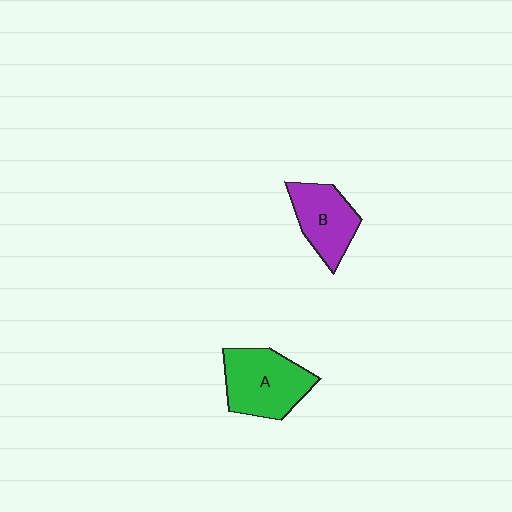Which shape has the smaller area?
Shape B (purple).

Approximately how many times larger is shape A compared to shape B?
Approximately 1.3 times.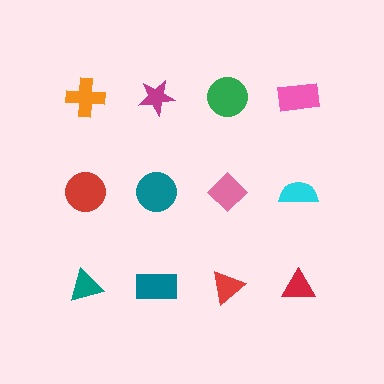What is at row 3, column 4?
A red triangle.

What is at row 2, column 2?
A teal circle.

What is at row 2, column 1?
A red circle.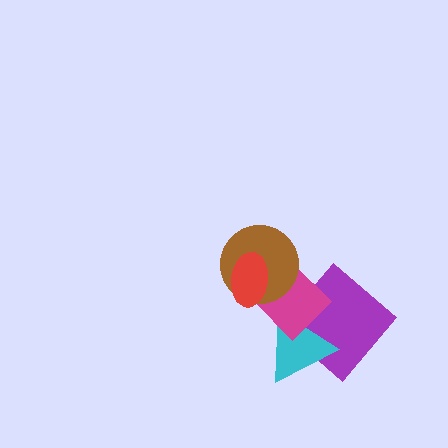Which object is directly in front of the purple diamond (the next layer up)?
The cyan triangle is directly in front of the purple diamond.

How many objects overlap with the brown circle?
2 objects overlap with the brown circle.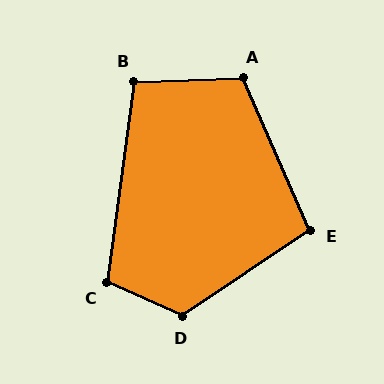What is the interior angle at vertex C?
Approximately 106 degrees (obtuse).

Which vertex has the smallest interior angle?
B, at approximately 100 degrees.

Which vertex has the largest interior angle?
D, at approximately 122 degrees.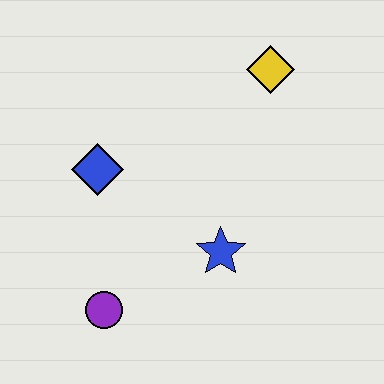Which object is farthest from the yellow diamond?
The purple circle is farthest from the yellow diamond.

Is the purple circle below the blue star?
Yes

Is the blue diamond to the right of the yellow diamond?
No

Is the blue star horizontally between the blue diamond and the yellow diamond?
Yes